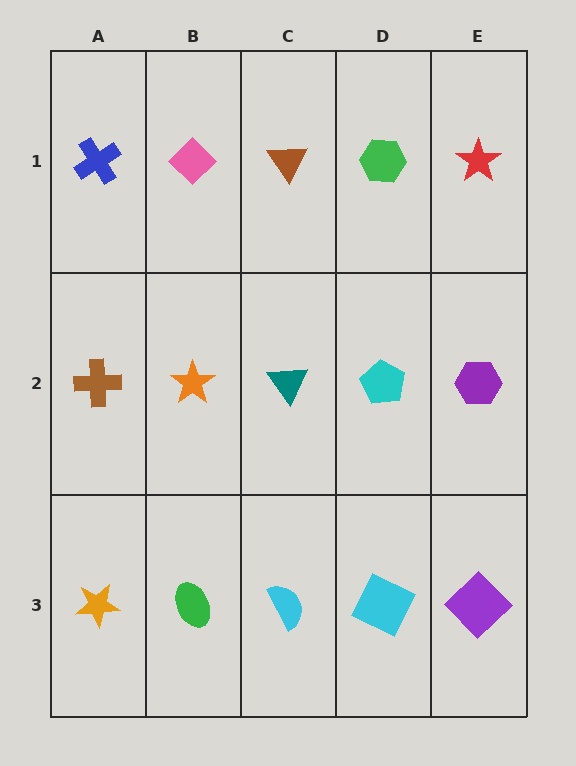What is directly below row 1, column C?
A teal triangle.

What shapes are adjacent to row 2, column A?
A blue cross (row 1, column A), an orange star (row 3, column A), an orange star (row 2, column B).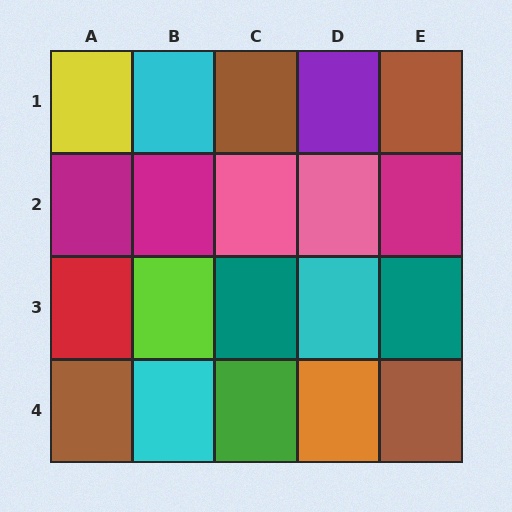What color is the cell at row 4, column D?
Orange.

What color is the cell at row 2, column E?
Magenta.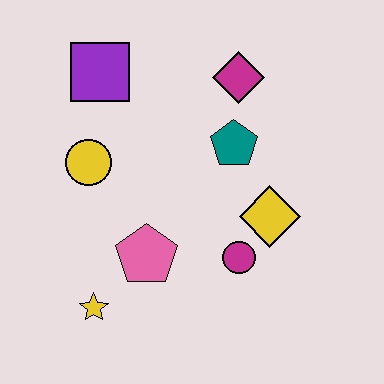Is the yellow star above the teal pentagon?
No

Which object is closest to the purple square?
The yellow circle is closest to the purple square.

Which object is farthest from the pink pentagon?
The magenta diamond is farthest from the pink pentagon.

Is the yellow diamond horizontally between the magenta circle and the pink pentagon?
No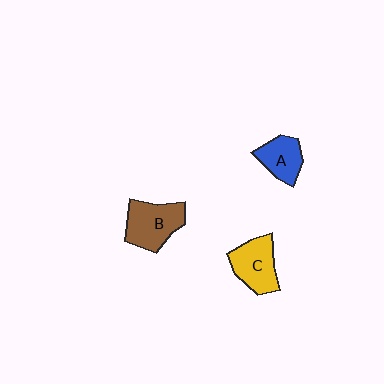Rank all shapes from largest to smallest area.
From largest to smallest: B (brown), C (yellow), A (blue).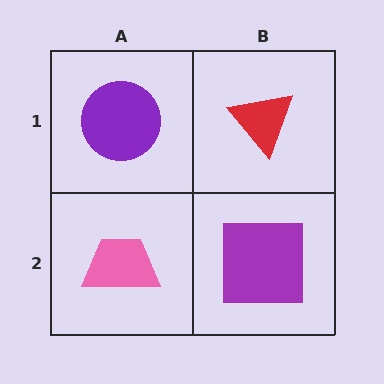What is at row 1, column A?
A purple circle.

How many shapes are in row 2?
2 shapes.